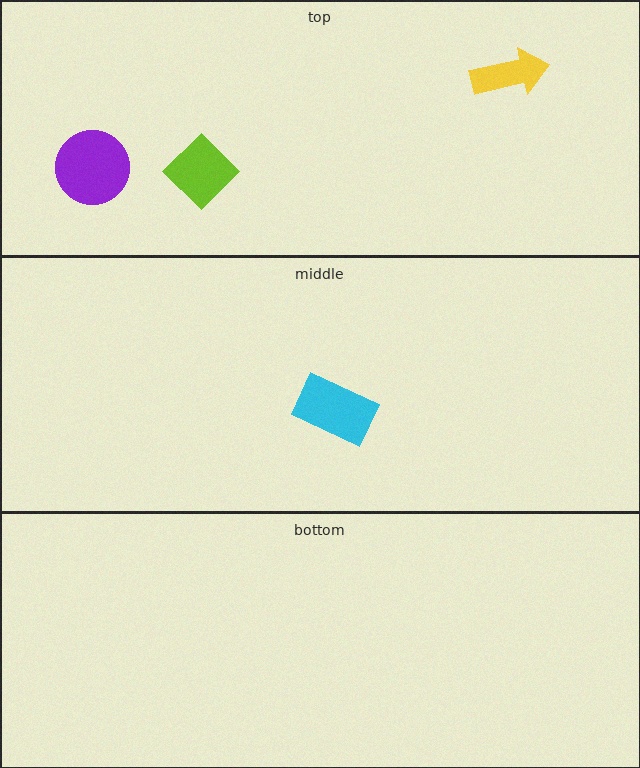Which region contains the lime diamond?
The top region.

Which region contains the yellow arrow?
The top region.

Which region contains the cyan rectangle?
The middle region.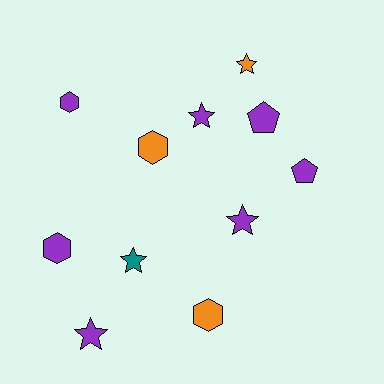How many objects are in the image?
There are 11 objects.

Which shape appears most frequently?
Star, with 5 objects.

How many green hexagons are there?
There are no green hexagons.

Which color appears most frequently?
Purple, with 7 objects.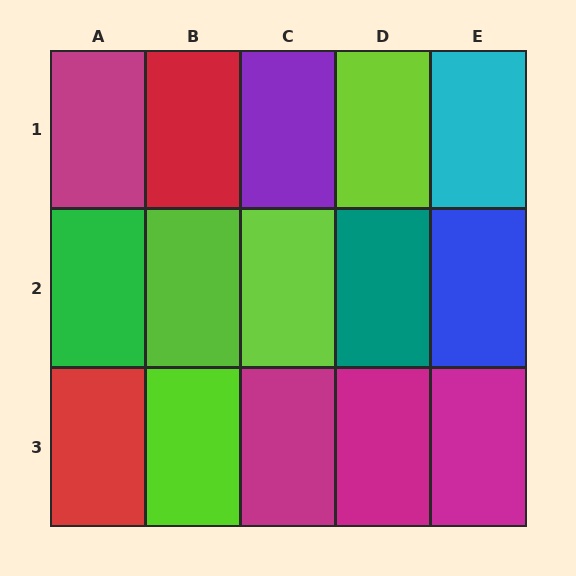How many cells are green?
1 cell is green.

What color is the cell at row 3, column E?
Magenta.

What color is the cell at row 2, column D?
Teal.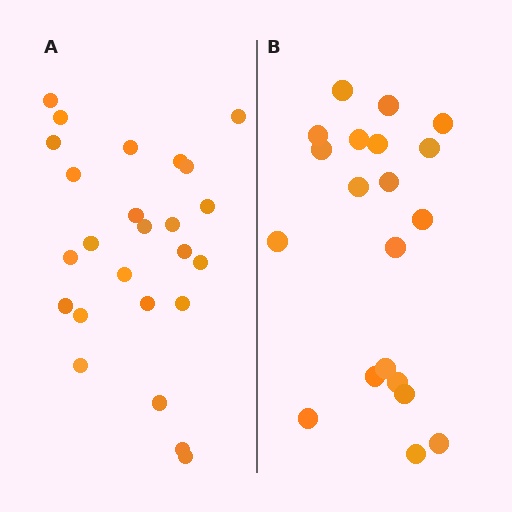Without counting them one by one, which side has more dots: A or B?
Region A (the left region) has more dots.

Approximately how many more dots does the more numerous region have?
Region A has about 5 more dots than region B.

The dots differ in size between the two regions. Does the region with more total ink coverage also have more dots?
No. Region B has more total ink coverage because its dots are larger, but region A actually contains more individual dots. Total area can be misleading — the number of items is what matters here.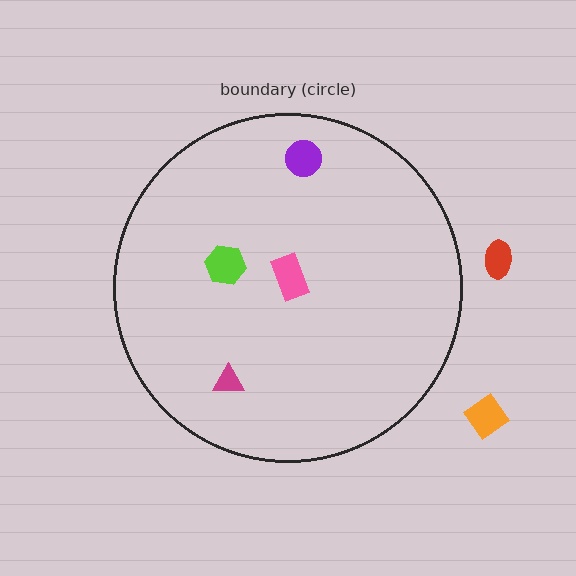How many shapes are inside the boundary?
4 inside, 2 outside.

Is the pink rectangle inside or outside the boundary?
Inside.